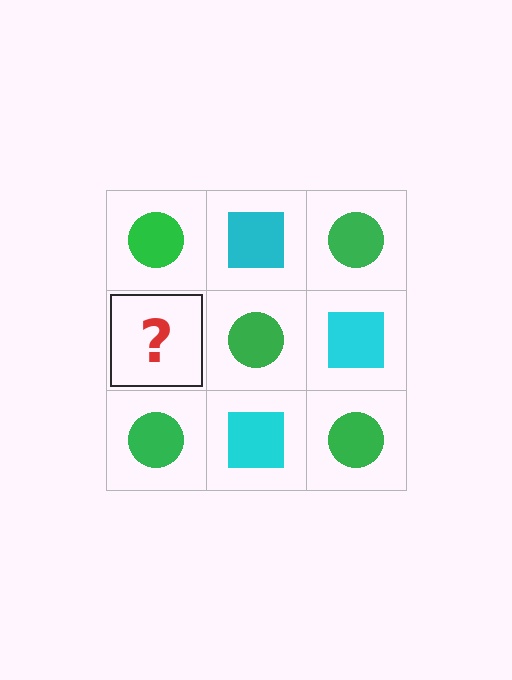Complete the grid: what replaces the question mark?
The question mark should be replaced with a cyan square.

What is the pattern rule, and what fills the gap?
The rule is that it alternates green circle and cyan square in a checkerboard pattern. The gap should be filled with a cyan square.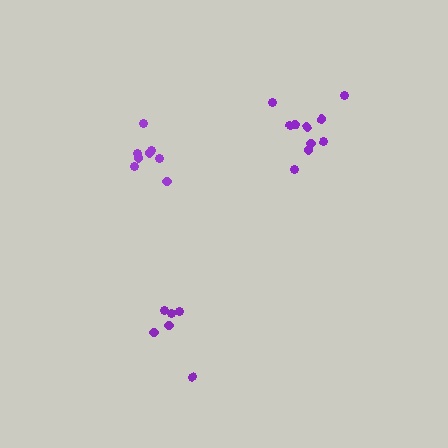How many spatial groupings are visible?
There are 3 spatial groupings.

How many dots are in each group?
Group 1: 10 dots, Group 2: 6 dots, Group 3: 8 dots (24 total).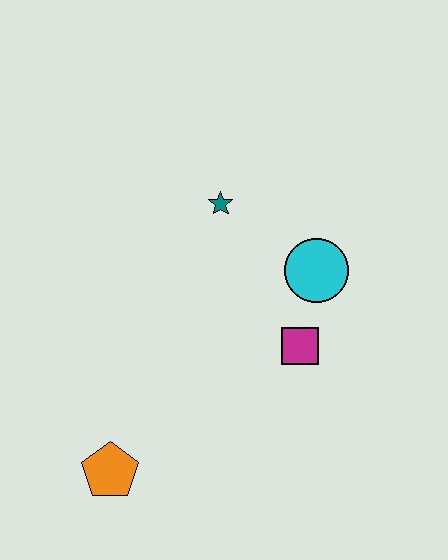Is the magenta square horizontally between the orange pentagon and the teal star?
No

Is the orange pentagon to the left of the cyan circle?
Yes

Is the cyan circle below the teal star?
Yes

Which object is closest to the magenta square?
The cyan circle is closest to the magenta square.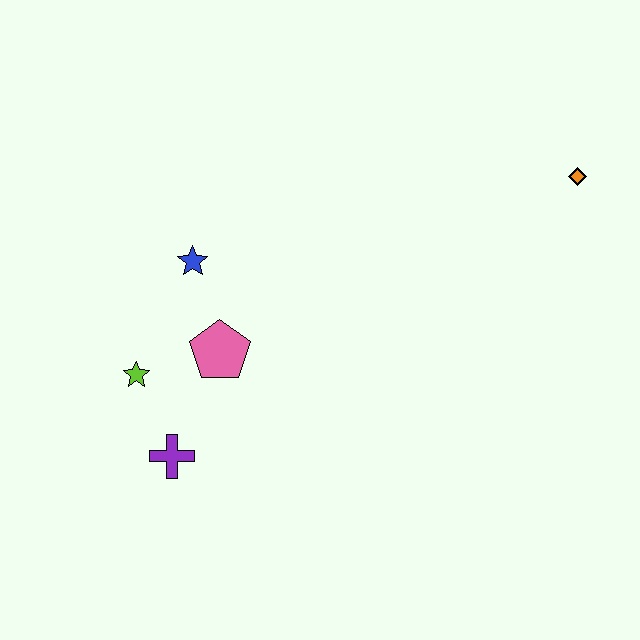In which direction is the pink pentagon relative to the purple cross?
The pink pentagon is above the purple cross.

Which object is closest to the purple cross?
The lime star is closest to the purple cross.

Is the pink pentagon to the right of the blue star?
Yes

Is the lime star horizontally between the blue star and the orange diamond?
No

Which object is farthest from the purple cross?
The orange diamond is farthest from the purple cross.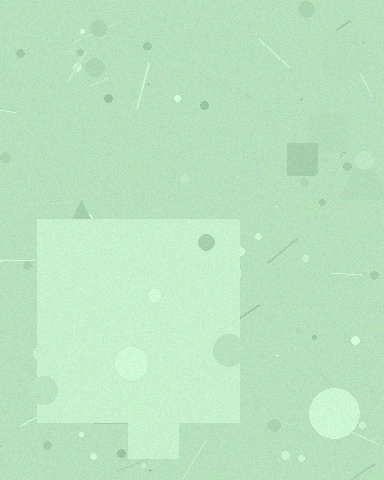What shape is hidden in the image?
A square is hidden in the image.